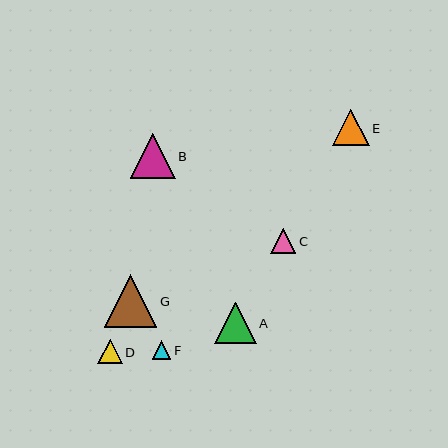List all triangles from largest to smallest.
From largest to smallest: G, B, A, E, C, D, F.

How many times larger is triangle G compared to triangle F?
Triangle G is approximately 2.8 times the size of triangle F.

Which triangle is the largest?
Triangle G is the largest with a size of approximately 53 pixels.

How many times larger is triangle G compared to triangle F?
Triangle G is approximately 2.8 times the size of triangle F.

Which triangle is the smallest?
Triangle F is the smallest with a size of approximately 19 pixels.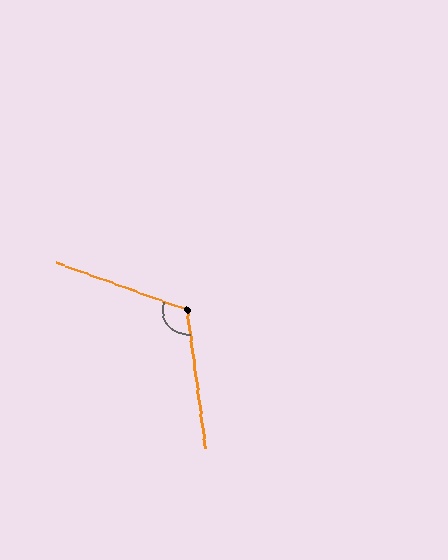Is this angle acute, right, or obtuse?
It is obtuse.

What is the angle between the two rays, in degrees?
Approximately 117 degrees.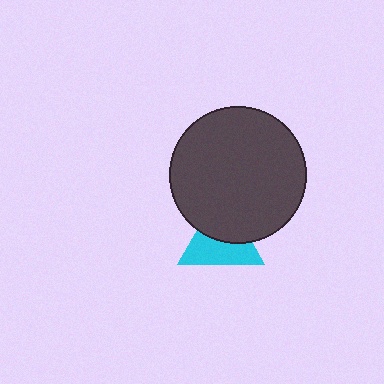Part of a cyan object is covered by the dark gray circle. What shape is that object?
It is a triangle.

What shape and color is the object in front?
The object in front is a dark gray circle.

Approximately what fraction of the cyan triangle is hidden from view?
Roughly 45% of the cyan triangle is hidden behind the dark gray circle.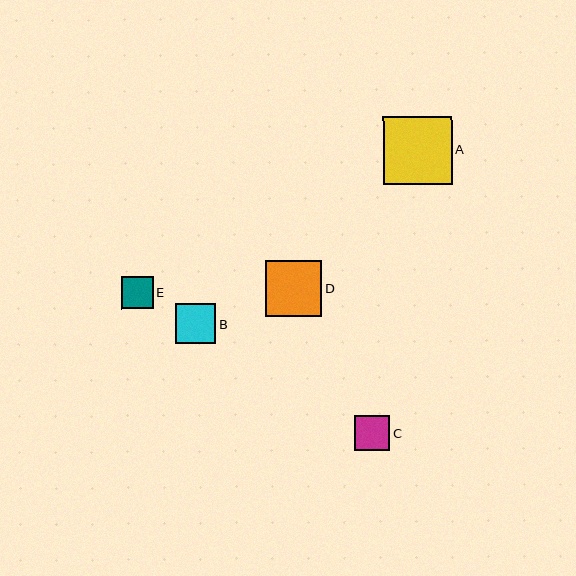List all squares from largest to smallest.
From largest to smallest: A, D, B, C, E.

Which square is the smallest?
Square E is the smallest with a size of approximately 32 pixels.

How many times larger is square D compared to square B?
Square D is approximately 1.4 times the size of square B.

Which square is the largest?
Square A is the largest with a size of approximately 68 pixels.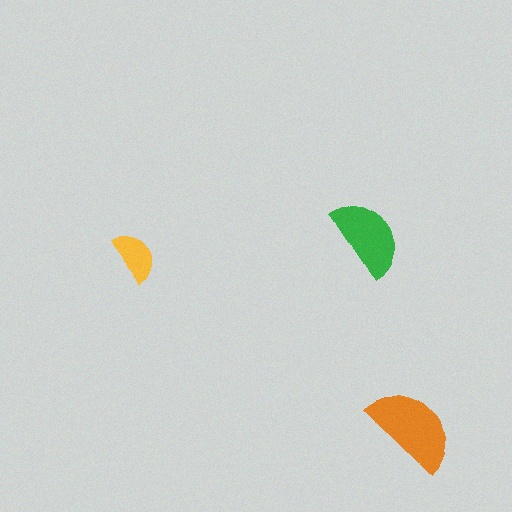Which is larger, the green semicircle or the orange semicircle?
The orange one.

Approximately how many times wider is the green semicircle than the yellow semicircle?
About 1.5 times wider.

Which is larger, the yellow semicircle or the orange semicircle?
The orange one.